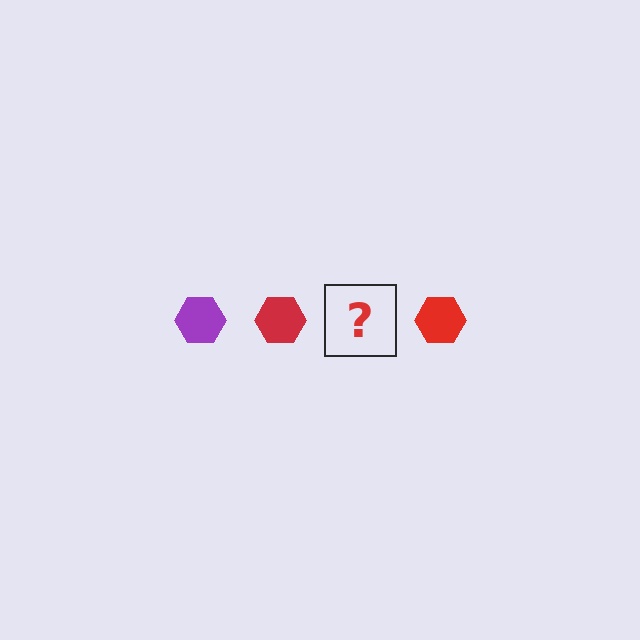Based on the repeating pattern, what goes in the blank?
The blank should be a purple hexagon.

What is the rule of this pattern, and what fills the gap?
The rule is that the pattern cycles through purple, red hexagons. The gap should be filled with a purple hexagon.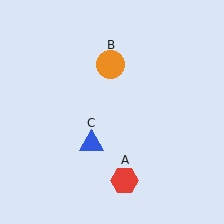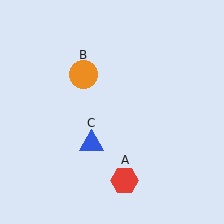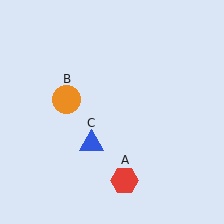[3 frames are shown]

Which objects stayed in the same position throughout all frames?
Red hexagon (object A) and blue triangle (object C) remained stationary.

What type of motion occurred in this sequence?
The orange circle (object B) rotated counterclockwise around the center of the scene.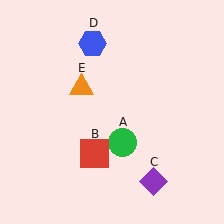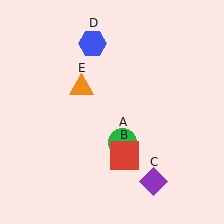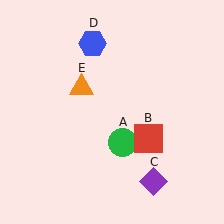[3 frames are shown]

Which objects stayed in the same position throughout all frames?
Green circle (object A) and purple diamond (object C) and blue hexagon (object D) and orange triangle (object E) remained stationary.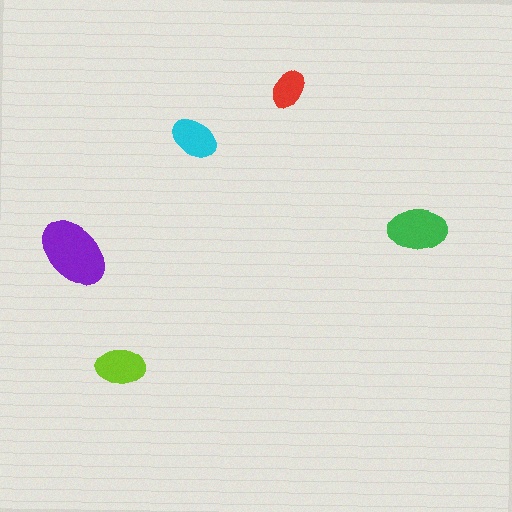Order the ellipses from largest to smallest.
the purple one, the green one, the lime one, the cyan one, the red one.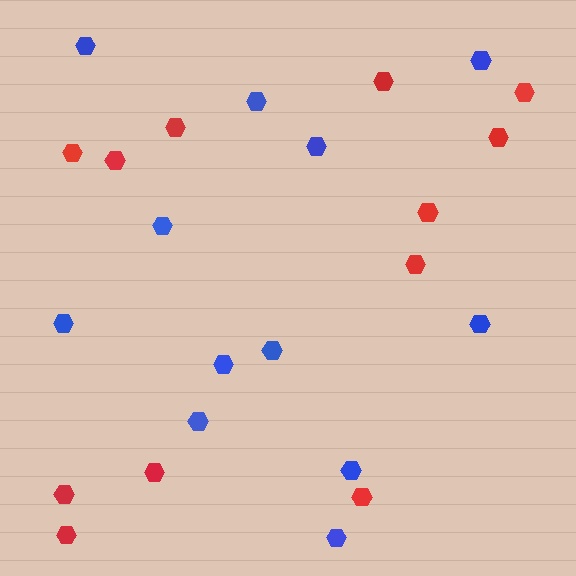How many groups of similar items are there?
There are 2 groups: one group of blue hexagons (12) and one group of red hexagons (12).